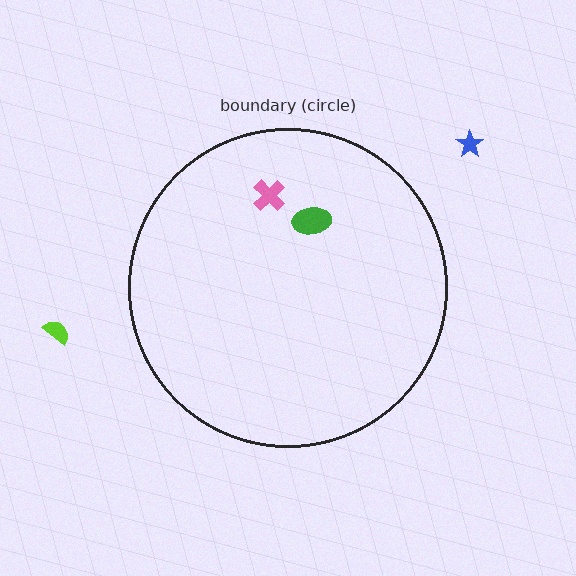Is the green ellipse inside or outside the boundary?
Inside.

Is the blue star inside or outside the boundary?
Outside.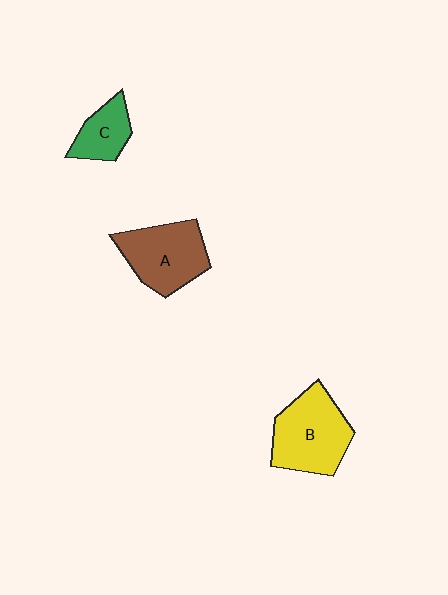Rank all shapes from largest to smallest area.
From largest to smallest: B (yellow), A (brown), C (green).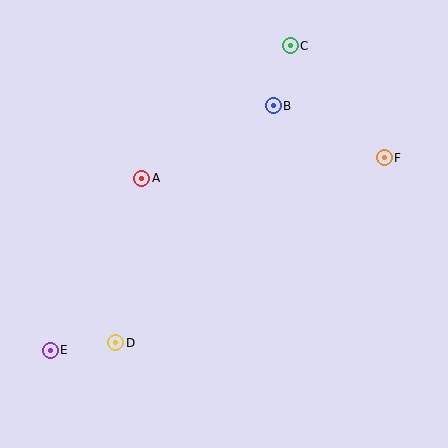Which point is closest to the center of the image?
Point A at (142, 178) is closest to the center.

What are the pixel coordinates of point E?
Point E is at (50, 350).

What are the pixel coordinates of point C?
Point C is at (290, 46).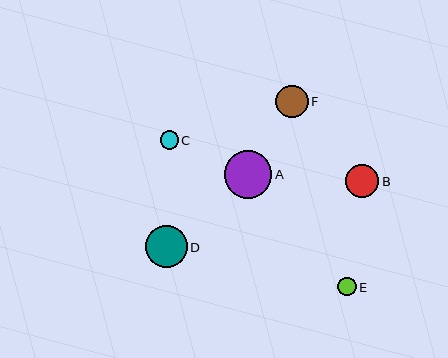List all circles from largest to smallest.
From largest to smallest: A, D, B, F, C, E.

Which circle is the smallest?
Circle E is the smallest with a size of approximately 18 pixels.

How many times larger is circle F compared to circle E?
Circle F is approximately 1.8 times the size of circle E.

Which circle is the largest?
Circle A is the largest with a size of approximately 47 pixels.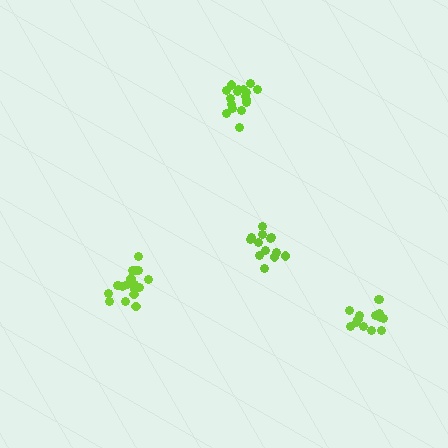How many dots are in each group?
Group 1: 18 dots, Group 2: 17 dots, Group 3: 14 dots, Group 4: 13 dots (62 total).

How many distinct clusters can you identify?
There are 4 distinct clusters.